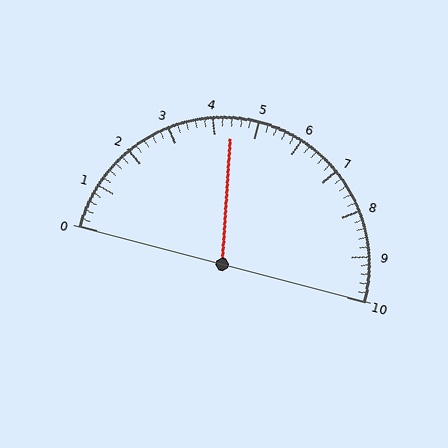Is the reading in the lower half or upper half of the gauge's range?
The reading is in the lower half of the range (0 to 10).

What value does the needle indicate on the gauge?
The needle indicates approximately 4.4.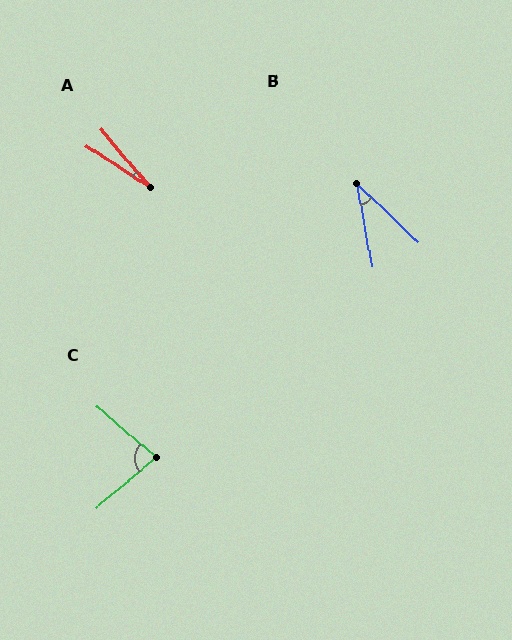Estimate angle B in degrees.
Approximately 36 degrees.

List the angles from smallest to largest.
A (17°), B (36°), C (81°).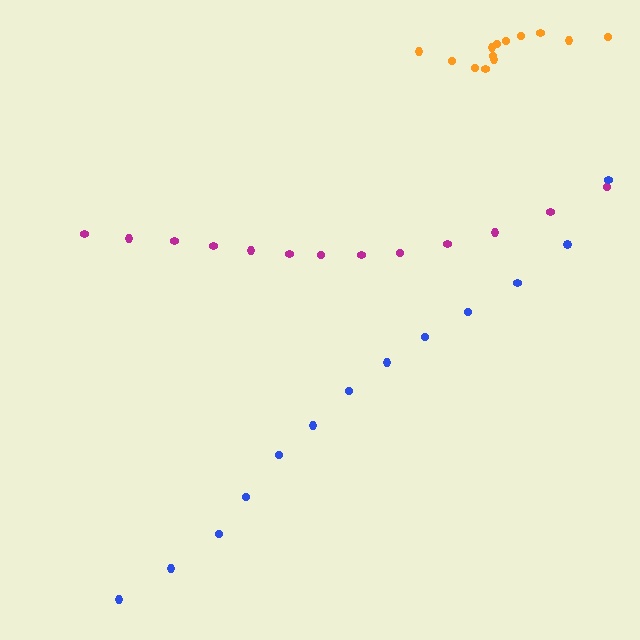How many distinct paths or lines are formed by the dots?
There are 3 distinct paths.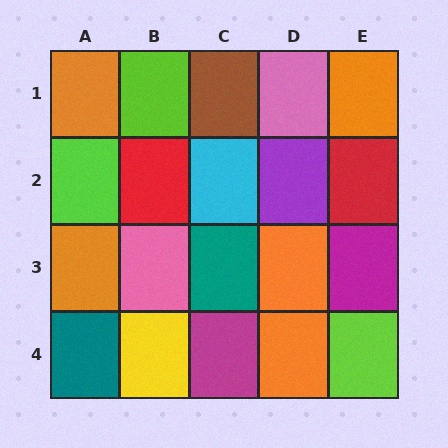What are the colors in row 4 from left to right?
Teal, yellow, magenta, orange, lime.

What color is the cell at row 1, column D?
Pink.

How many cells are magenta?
2 cells are magenta.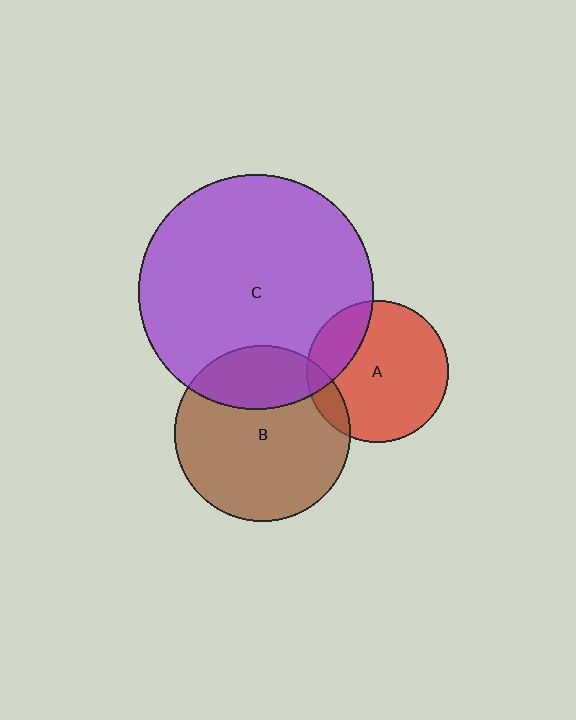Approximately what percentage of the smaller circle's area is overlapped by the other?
Approximately 10%.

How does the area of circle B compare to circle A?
Approximately 1.5 times.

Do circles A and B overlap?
Yes.